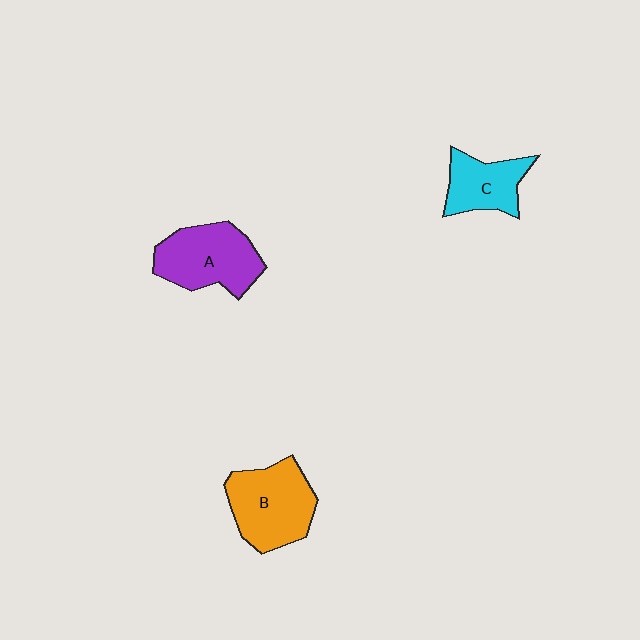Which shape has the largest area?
Shape B (orange).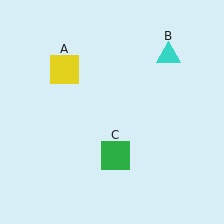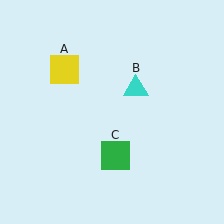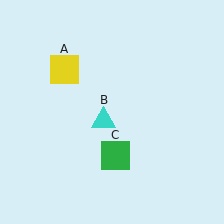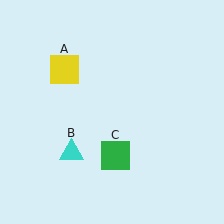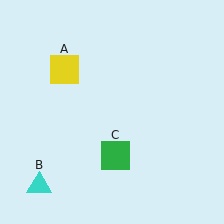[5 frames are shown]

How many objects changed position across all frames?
1 object changed position: cyan triangle (object B).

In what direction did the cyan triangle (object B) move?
The cyan triangle (object B) moved down and to the left.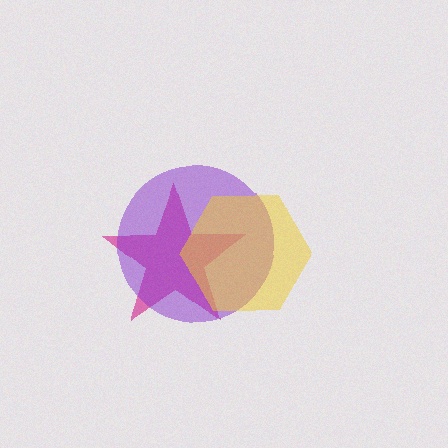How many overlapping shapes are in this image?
There are 3 overlapping shapes in the image.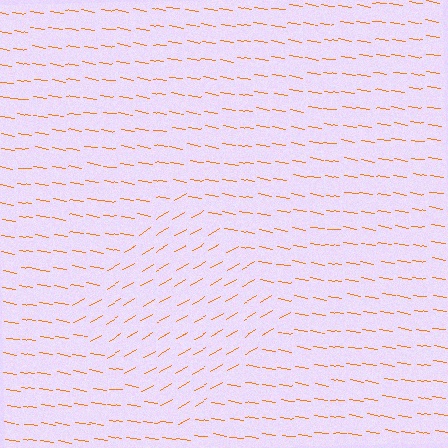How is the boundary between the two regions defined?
The boundary is defined purely by a change in line orientation (approximately 39 degrees difference). All lines are the same color and thickness.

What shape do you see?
I see a diamond.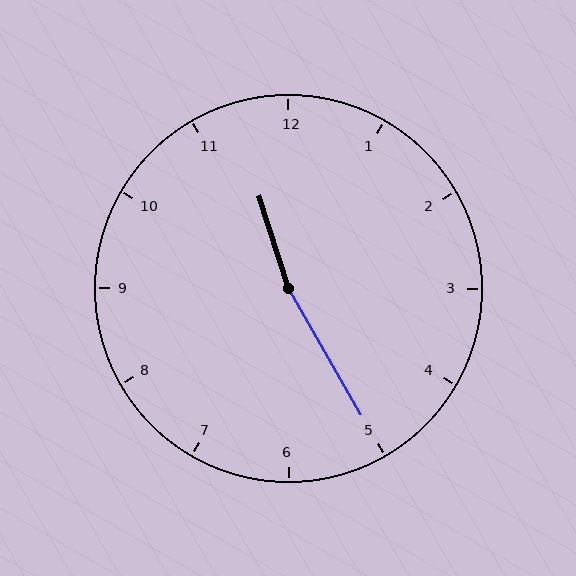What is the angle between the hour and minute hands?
Approximately 168 degrees.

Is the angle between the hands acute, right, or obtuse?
It is obtuse.